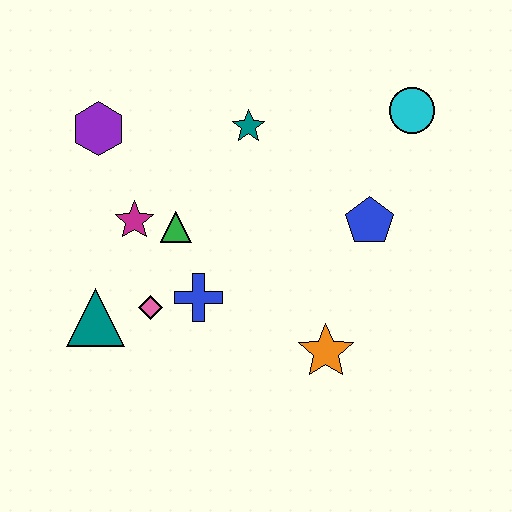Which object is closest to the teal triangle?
The pink diamond is closest to the teal triangle.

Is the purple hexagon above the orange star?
Yes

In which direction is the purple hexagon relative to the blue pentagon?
The purple hexagon is to the left of the blue pentagon.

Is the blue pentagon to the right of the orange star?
Yes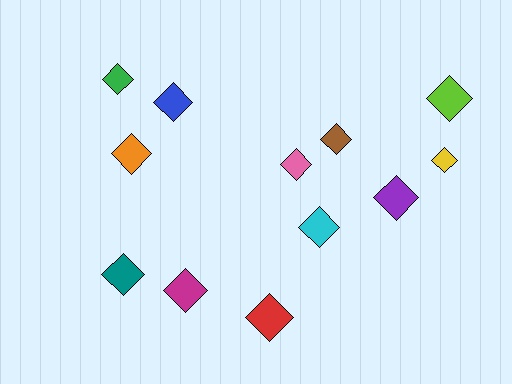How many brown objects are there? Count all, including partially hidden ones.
There is 1 brown object.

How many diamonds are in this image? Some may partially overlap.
There are 12 diamonds.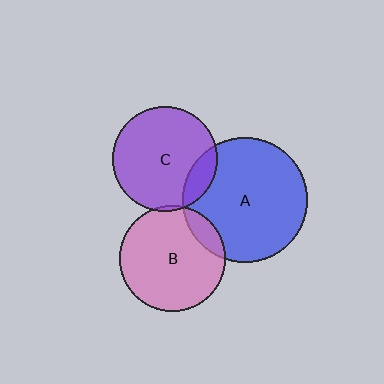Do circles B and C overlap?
Yes.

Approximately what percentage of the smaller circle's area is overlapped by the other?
Approximately 5%.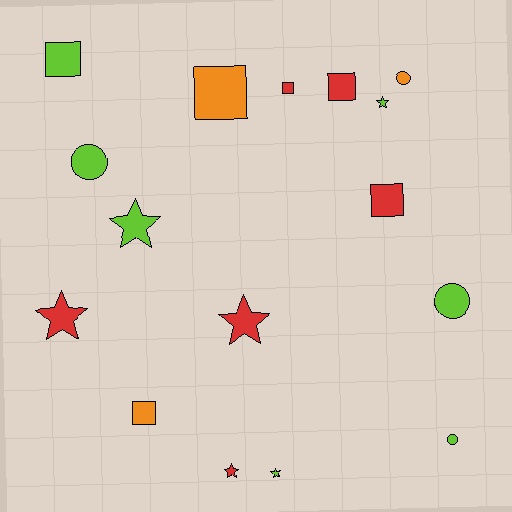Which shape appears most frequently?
Square, with 6 objects.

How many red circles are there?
There are no red circles.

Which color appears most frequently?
Lime, with 7 objects.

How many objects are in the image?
There are 16 objects.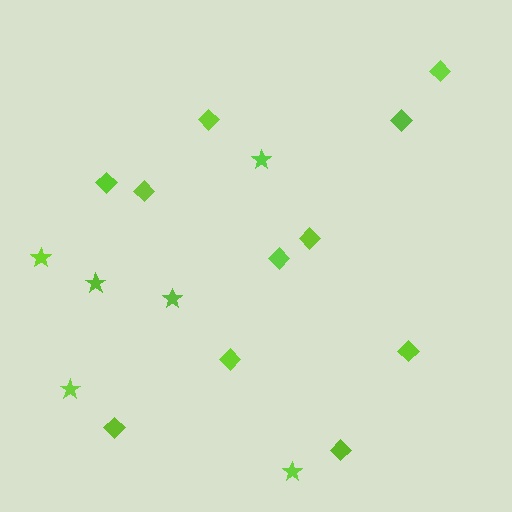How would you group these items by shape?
There are 2 groups: one group of stars (6) and one group of diamonds (11).